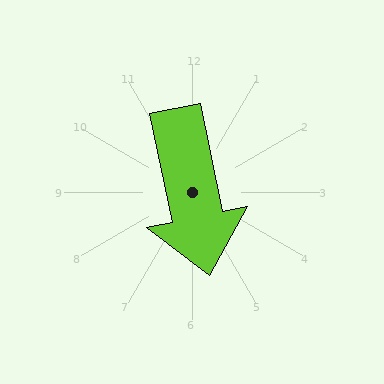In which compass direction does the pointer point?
South.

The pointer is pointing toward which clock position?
Roughly 6 o'clock.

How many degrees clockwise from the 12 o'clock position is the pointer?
Approximately 168 degrees.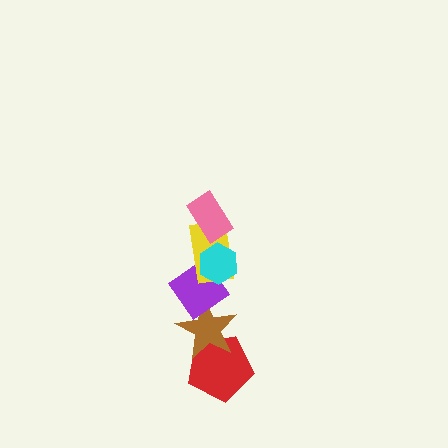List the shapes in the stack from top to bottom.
From top to bottom: the pink rectangle, the cyan hexagon, the yellow rectangle, the purple diamond, the brown star, the red pentagon.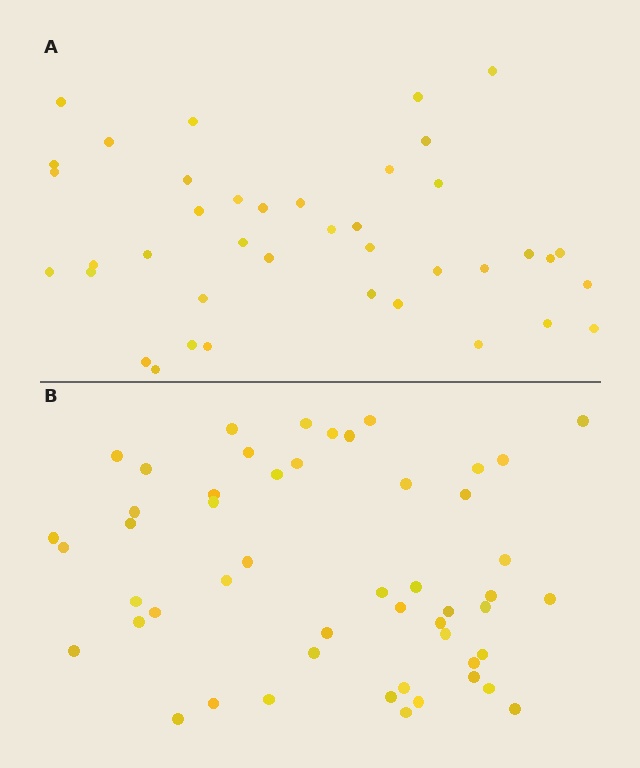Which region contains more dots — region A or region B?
Region B (the bottom region) has more dots.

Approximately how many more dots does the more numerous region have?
Region B has roughly 12 or so more dots than region A.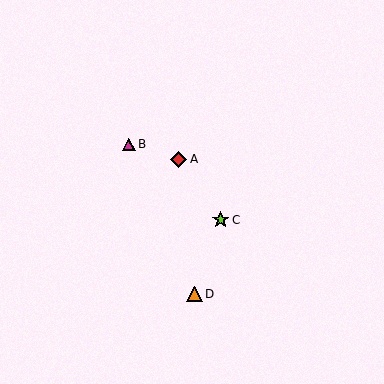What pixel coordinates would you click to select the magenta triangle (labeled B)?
Click at (129, 144) to select the magenta triangle B.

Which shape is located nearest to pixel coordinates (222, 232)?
The lime star (labeled C) at (221, 220) is nearest to that location.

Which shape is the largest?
The lime star (labeled C) is the largest.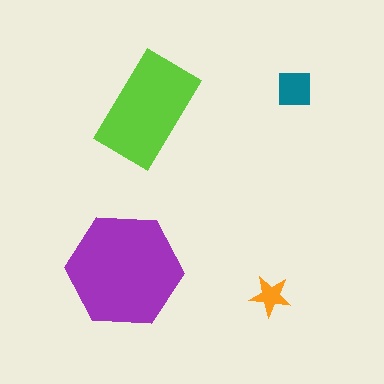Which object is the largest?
The purple hexagon.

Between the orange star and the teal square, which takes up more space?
The teal square.